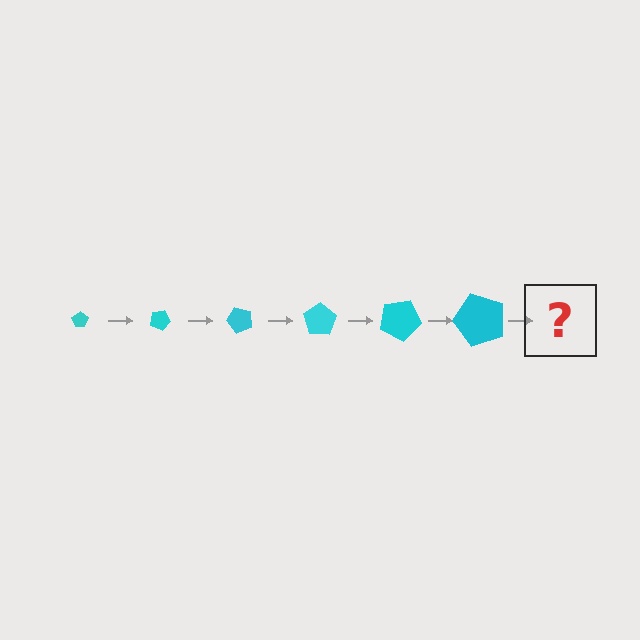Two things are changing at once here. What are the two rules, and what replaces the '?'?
The two rules are that the pentagon grows larger each step and it rotates 25 degrees each step. The '?' should be a pentagon, larger than the previous one and rotated 150 degrees from the start.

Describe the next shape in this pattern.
It should be a pentagon, larger than the previous one and rotated 150 degrees from the start.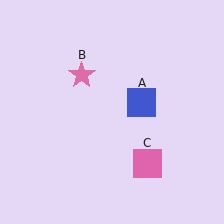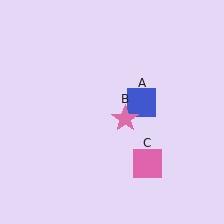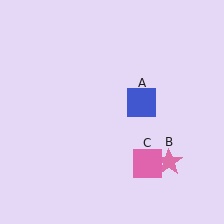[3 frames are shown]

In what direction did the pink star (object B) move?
The pink star (object B) moved down and to the right.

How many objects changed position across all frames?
1 object changed position: pink star (object B).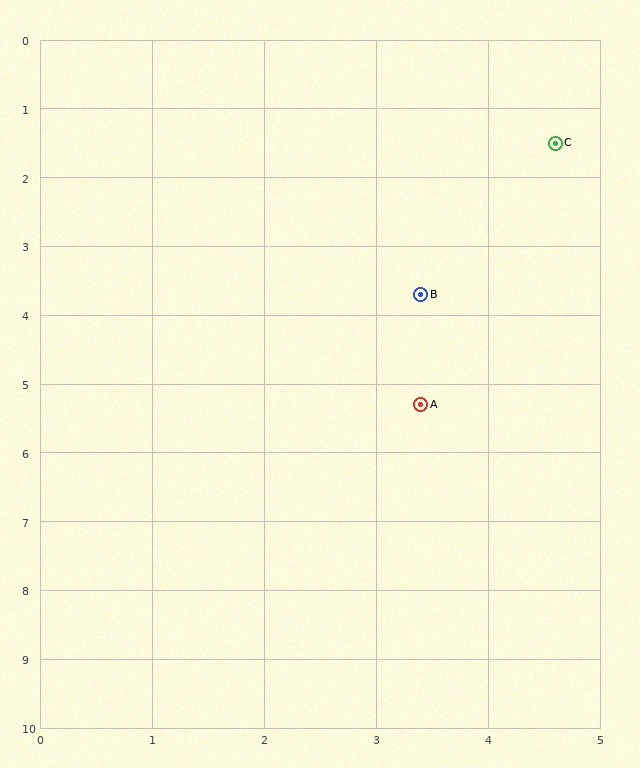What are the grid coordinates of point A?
Point A is at approximately (3.4, 5.3).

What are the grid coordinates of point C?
Point C is at approximately (4.6, 1.5).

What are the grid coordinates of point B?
Point B is at approximately (3.4, 3.7).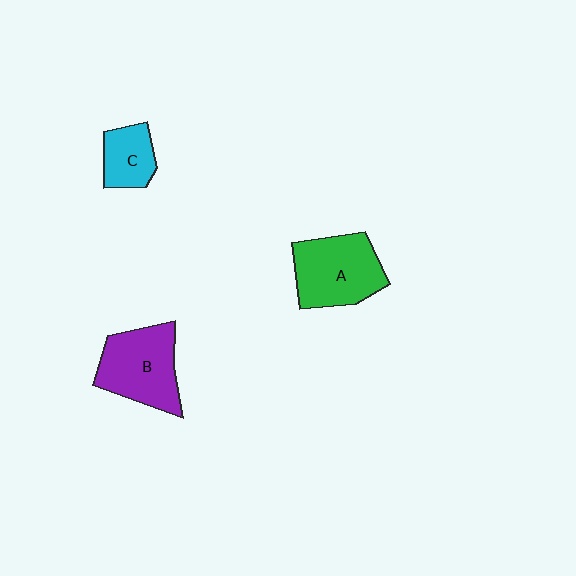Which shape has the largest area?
Shape A (green).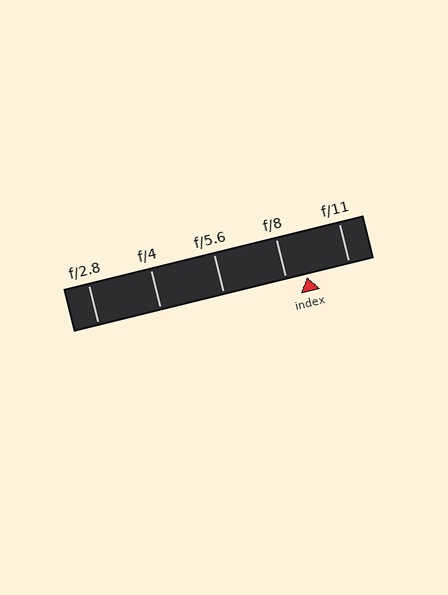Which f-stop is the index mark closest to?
The index mark is closest to f/8.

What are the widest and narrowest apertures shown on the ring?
The widest aperture shown is f/2.8 and the narrowest is f/11.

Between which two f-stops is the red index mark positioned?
The index mark is between f/8 and f/11.